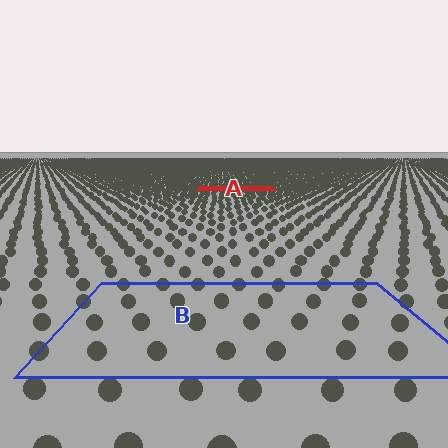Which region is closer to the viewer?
Region B is closer. The texture elements there are larger and more spread out.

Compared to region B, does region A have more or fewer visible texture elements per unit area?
Region A has more texture elements per unit area — they are packed more densely because it is farther away.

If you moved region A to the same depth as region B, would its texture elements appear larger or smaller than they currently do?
They would appear larger. At a closer depth, the same texture elements are projected at a bigger on-screen size.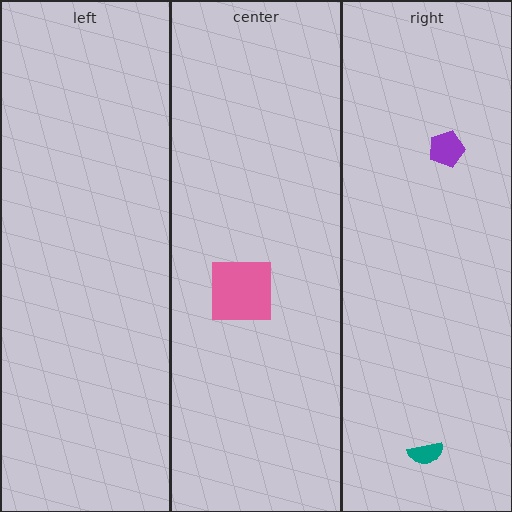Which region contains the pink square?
The center region.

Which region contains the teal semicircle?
The right region.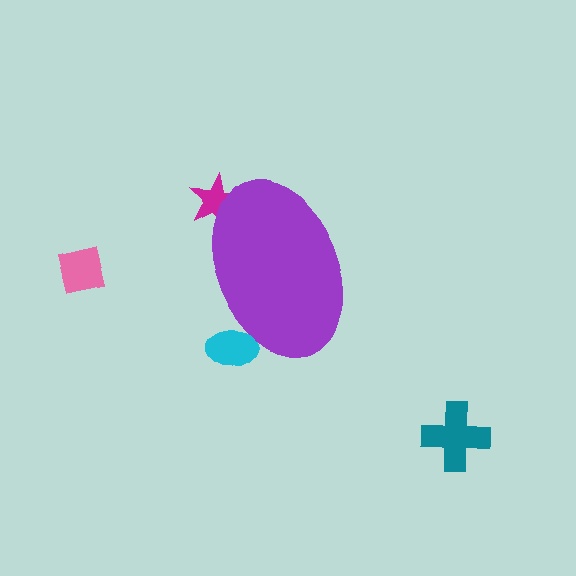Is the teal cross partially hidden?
No, the teal cross is fully visible.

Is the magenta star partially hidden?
Yes, the magenta star is partially hidden behind the purple ellipse.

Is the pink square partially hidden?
No, the pink square is fully visible.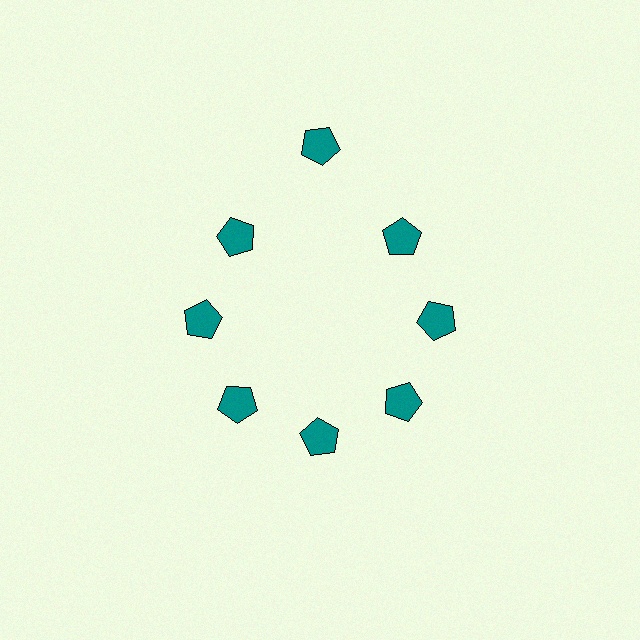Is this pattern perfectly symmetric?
No. The 8 teal pentagons are arranged in a ring, but one element near the 12 o'clock position is pushed outward from the center, breaking the 8-fold rotational symmetry.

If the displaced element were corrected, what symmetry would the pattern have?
It would have 8-fold rotational symmetry — the pattern would map onto itself every 45 degrees.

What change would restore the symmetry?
The symmetry would be restored by moving it inward, back onto the ring so that all 8 pentagons sit at equal angles and equal distance from the center.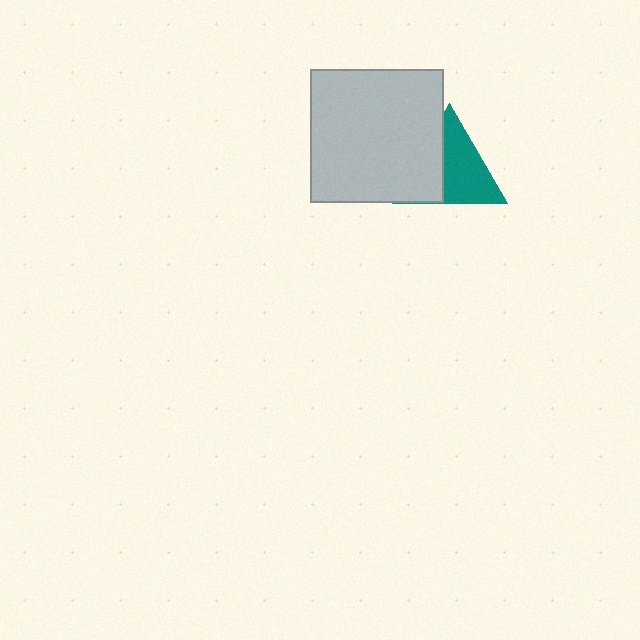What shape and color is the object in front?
The object in front is a light gray square.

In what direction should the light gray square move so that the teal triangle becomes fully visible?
The light gray square should move left. That is the shortest direction to clear the overlap and leave the teal triangle fully visible.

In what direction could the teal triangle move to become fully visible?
The teal triangle could move right. That would shift it out from behind the light gray square entirely.